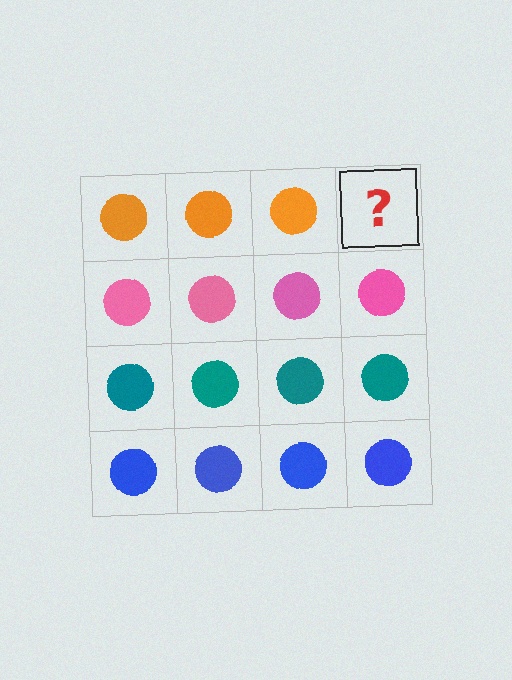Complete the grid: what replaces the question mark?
The question mark should be replaced with an orange circle.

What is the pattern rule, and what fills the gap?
The rule is that each row has a consistent color. The gap should be filled with an orange circle.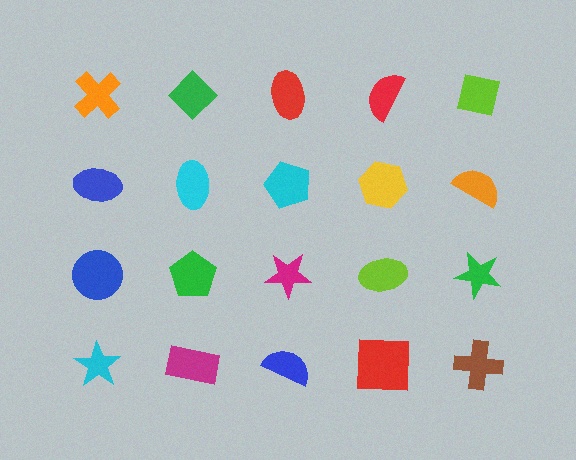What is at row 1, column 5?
A lime square.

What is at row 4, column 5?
A brown cross.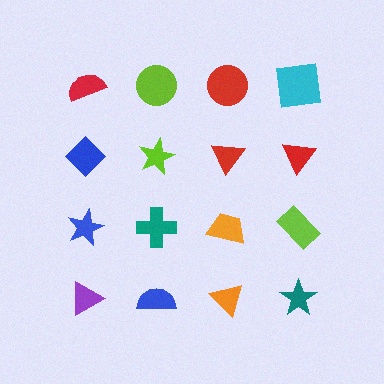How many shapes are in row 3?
4 shapes.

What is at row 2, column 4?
A red triangle.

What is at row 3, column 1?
A blue star.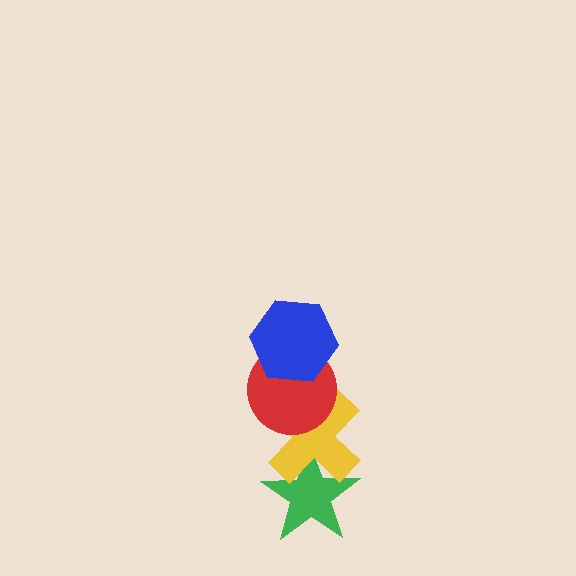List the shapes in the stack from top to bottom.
From top to bottom: the blue hexagon, the red circle, the yellow cross, the green star.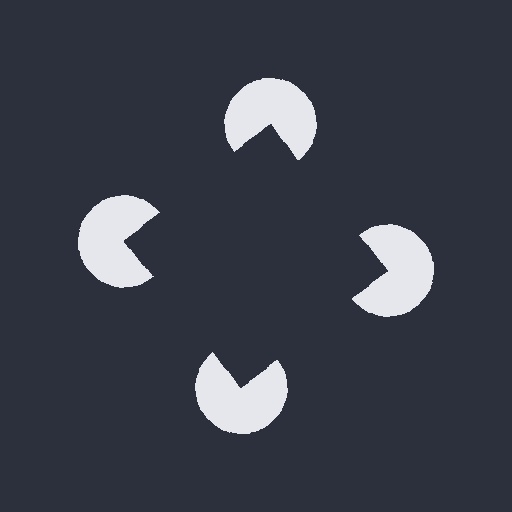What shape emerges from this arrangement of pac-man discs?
An illusory square — its edges are inferred from the aligned wedge cuts in the pac-man discs, not physically drawn.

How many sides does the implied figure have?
4 sides.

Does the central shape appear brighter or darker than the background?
It typically appears slightly darker than the background, even though no actual brightness change is drawn.